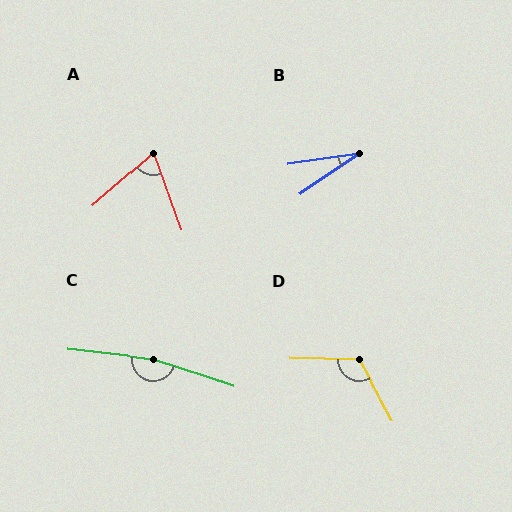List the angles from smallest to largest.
B (26°), A (68°), D (120°), C (168°).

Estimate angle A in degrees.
Approximately 68 degrees.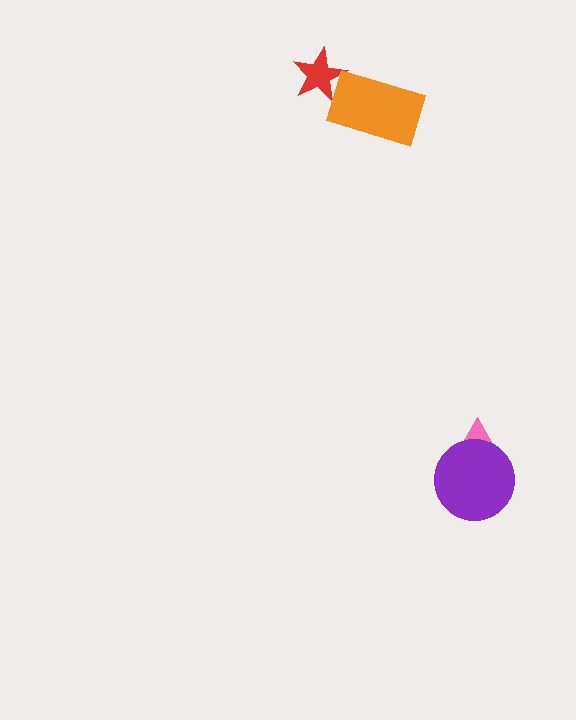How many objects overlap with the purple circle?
1 object overlaps with the purple circle.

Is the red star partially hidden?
Yes, it is partially covered by another shape.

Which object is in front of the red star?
The orange rectangle is in front of the red star.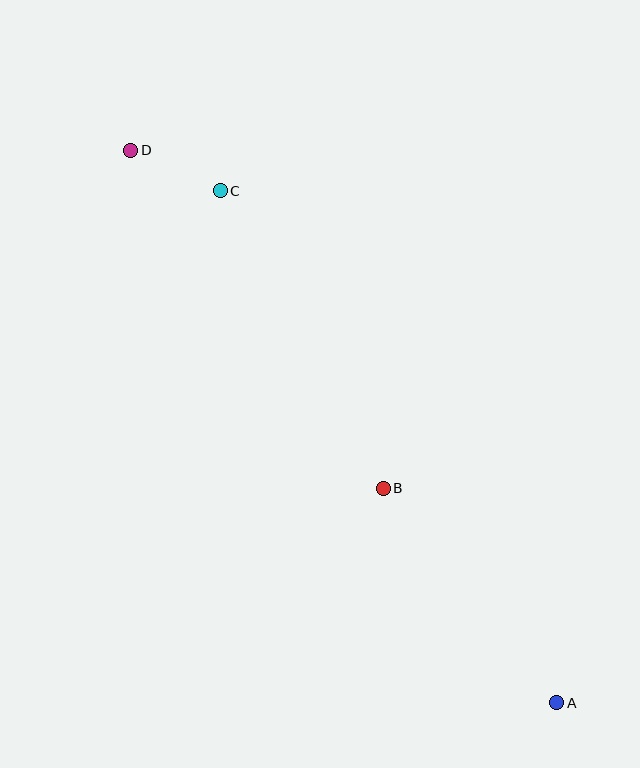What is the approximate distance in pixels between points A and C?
The distance between A and C is approximately 612 pixels.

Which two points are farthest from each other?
Points A and D are farthest from each other.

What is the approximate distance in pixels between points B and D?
The distance between B and D is approximately 422 pixels.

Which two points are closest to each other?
Points C and D are closest to each other.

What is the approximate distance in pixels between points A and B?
The distance between A and B is approximately 276 pixels.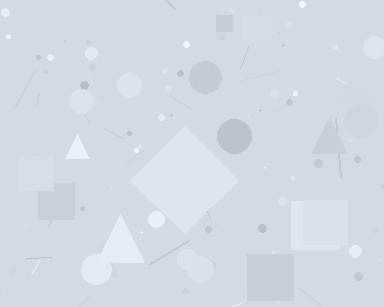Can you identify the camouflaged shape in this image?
The camouflaged shape is a diamond.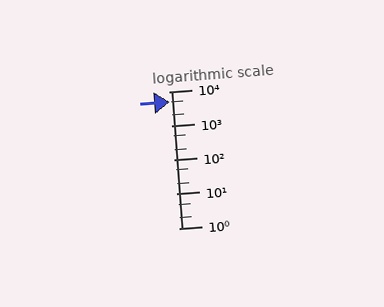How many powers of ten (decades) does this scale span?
The scale spans 4 decades, from 1 to 10000.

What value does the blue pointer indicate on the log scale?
The pointer indicates approximately 5000.